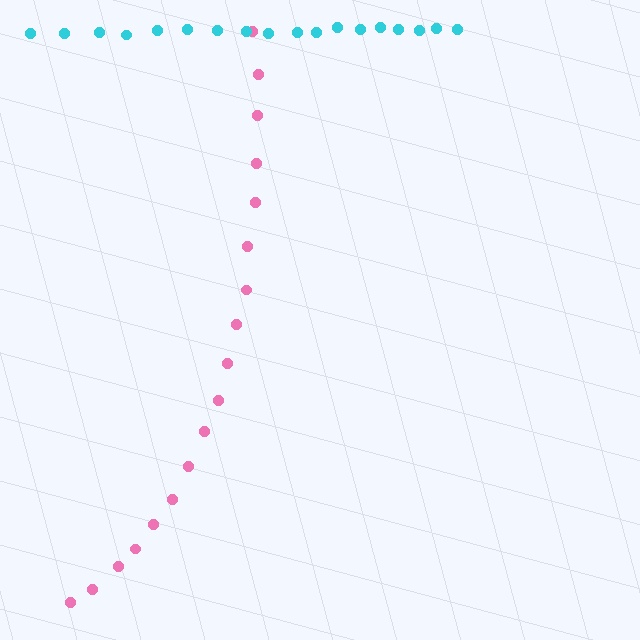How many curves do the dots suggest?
There are 2 distinct paths.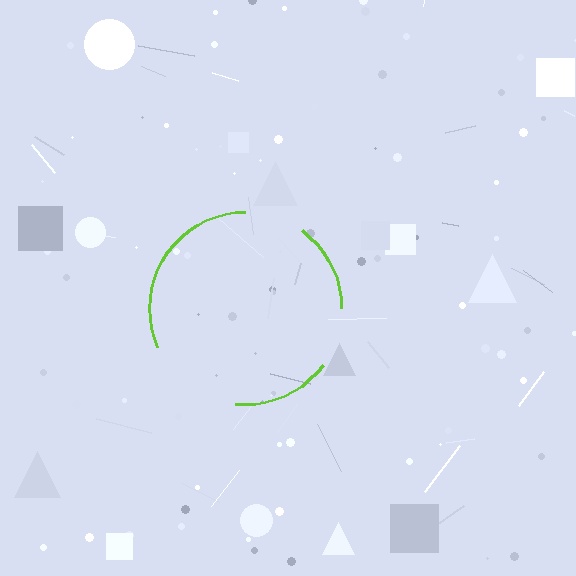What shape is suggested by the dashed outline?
The dashed outline suggests a circle.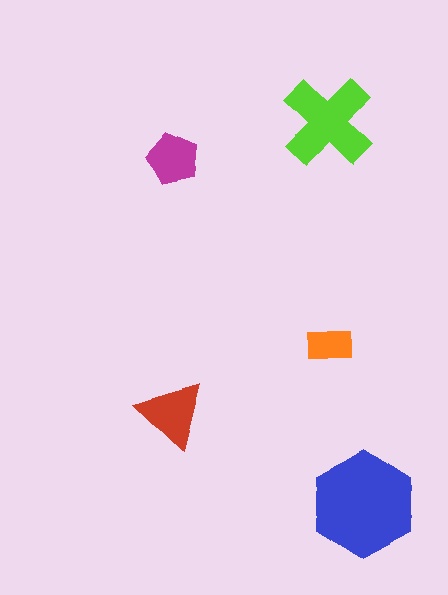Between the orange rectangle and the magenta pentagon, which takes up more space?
The magenta pentagon.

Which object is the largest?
The blue hexagon.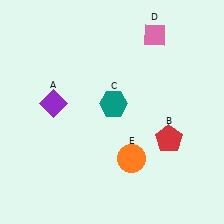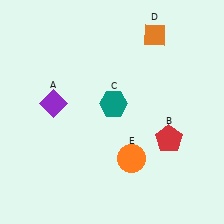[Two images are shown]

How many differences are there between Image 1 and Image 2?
There is 1 difference between the two images.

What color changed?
The diamond (D) changed from pink in Image 1 to orange in Image 2.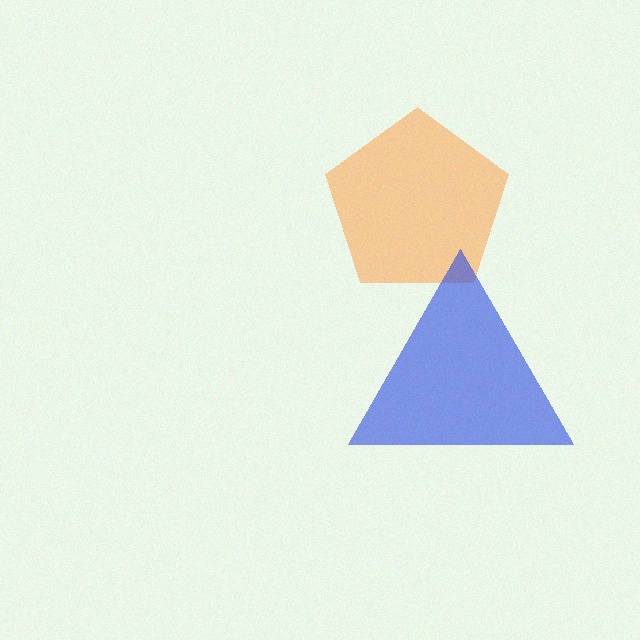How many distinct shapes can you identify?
There are 2 distinct shapes: an orange pentagon, a blue triangle.